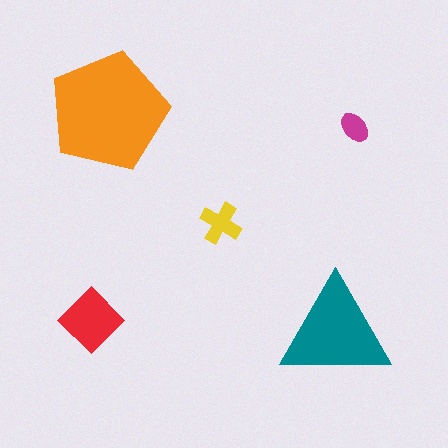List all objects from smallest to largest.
The magenta ellipse, the yellow cross, the red diamond, the teal triangle, the orange pentagon.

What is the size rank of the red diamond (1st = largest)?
3rd.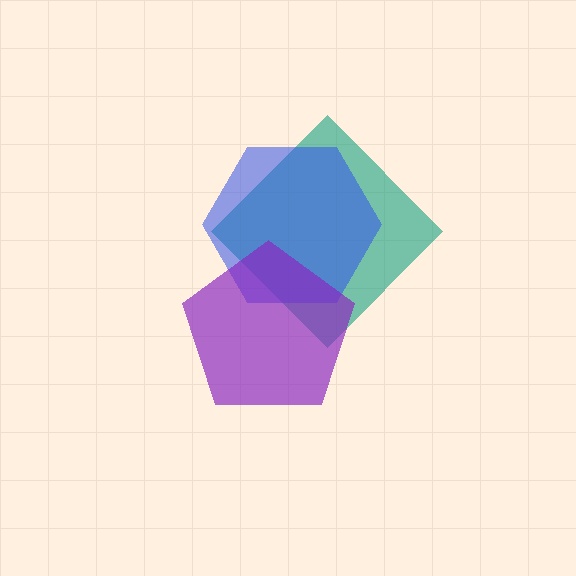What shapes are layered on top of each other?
The layered shapes are: a teal diamond, a blue hexagon, a purple pentagon.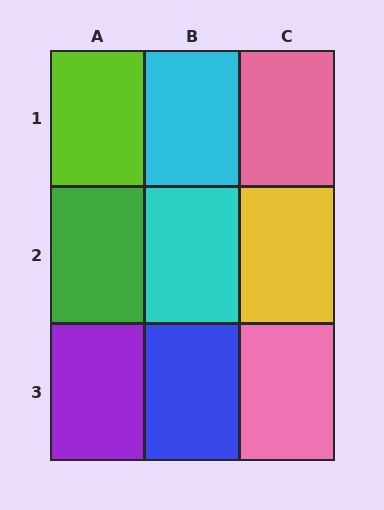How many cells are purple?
1 cell is purple.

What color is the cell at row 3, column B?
Blue.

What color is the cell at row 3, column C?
Pink.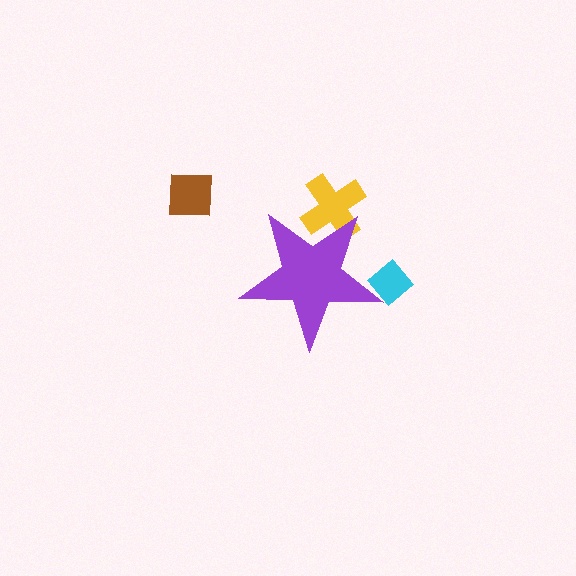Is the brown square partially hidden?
No, the brown square is fully visible.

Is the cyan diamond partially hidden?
Yes, the cyan diamond is partially hidden behind the purple star.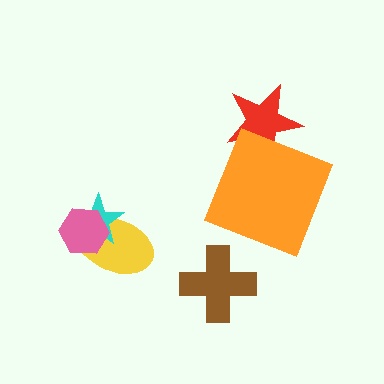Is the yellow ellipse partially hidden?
Yes, it is partially covered by another shape.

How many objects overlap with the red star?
1 object overlaps with the red star.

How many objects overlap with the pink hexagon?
2 objects overlap with the pink hexagon.